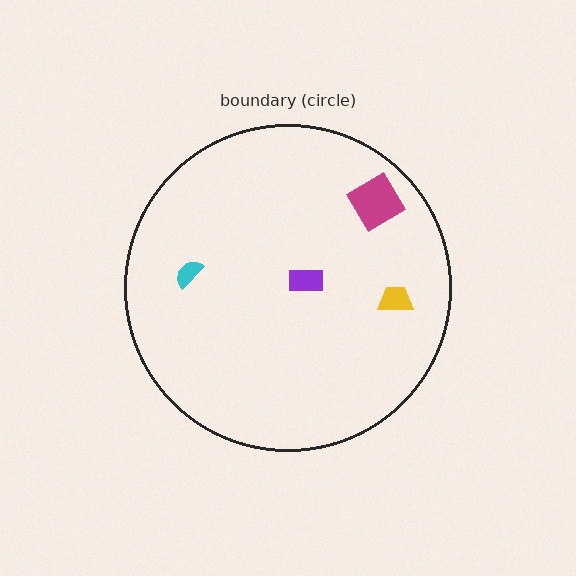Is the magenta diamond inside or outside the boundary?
Inside.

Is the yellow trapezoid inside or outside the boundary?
Inside.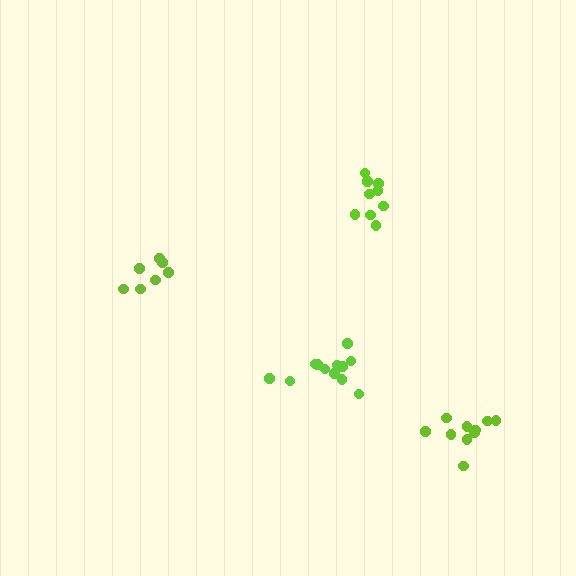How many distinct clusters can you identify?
There are 4 distinct clusters.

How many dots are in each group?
Group 1: 12 dots, Group 2: 9 dots, Group 3: 7 dots, Group 4: 10 dots (38 total).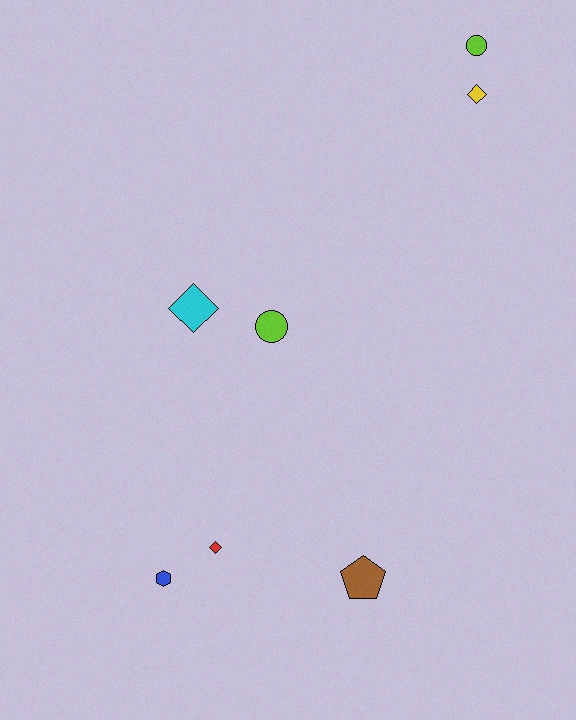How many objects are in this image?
There are 7 objects.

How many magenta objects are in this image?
There are no magenta objects.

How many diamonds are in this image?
There are 3 diamonds.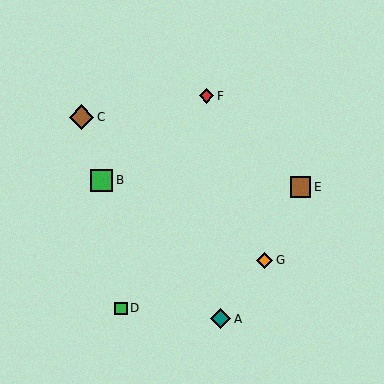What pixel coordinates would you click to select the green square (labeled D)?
Click at (121, 308) to select the green square D.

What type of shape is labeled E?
Shape E is a brown square.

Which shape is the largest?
The brown diamond (labeled C) is the largest.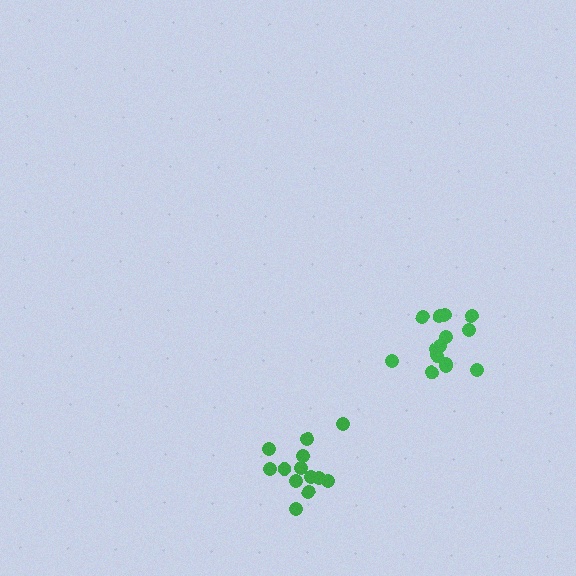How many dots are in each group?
Group 1: 13 dots, Group 2: 14 dots (27 total).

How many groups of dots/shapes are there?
There are 2 groups.